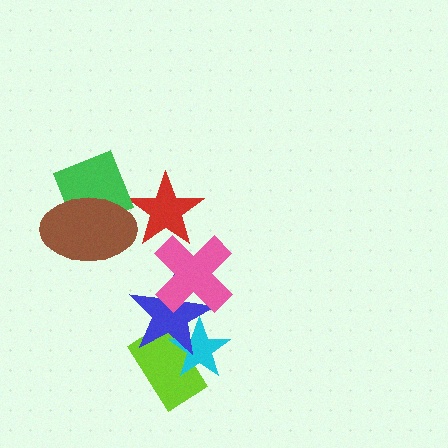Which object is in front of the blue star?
The pink cross is in front of the blue star.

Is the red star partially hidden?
Yes, it is partially covered by another shape.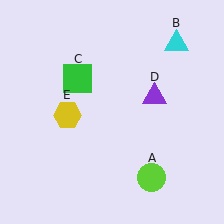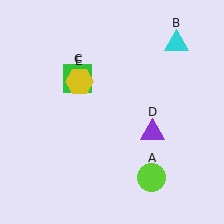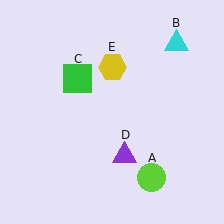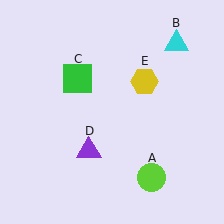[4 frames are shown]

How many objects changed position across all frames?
2 objects changed position: purple triangle (object D), yellow hexagon (object E).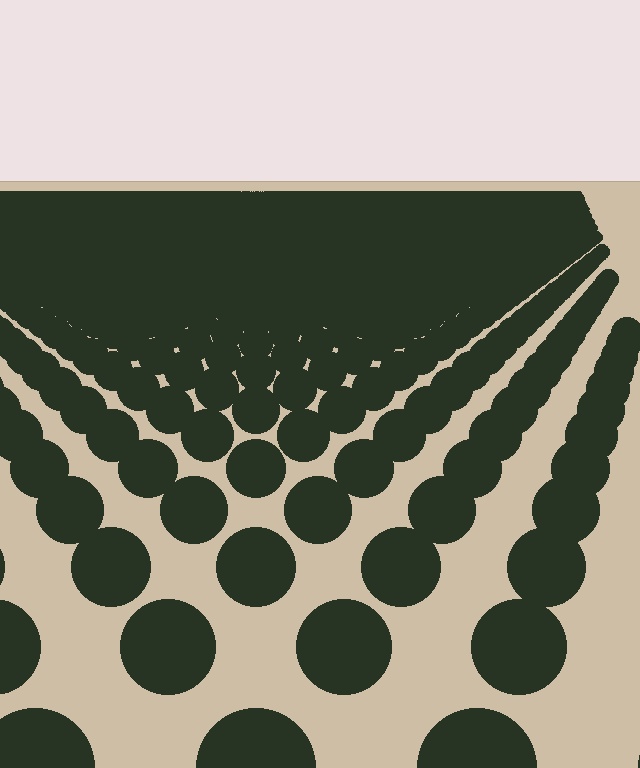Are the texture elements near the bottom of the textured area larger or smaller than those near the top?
Larger. Near the bottom, elements are closer to the viewer and appear at a bigger on-screen size.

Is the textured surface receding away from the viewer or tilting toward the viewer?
The surface is receding away from the viewer. Texture elements get smaller and denser toward the top.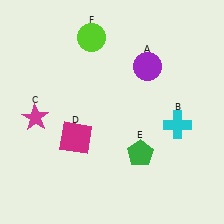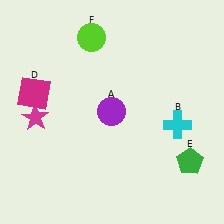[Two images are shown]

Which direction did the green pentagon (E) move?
The green pentagon (E) moved right.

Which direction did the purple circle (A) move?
The purple circle (A) moved down.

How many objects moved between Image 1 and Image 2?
3 objects moved between the two images.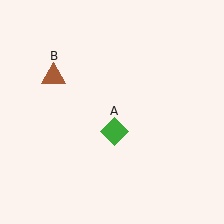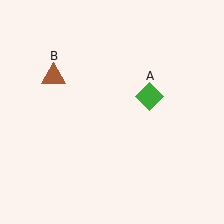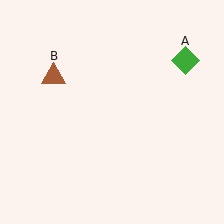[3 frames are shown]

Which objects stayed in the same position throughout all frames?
Brown triangle (object B) remained stationary.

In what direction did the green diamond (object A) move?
The green diamond (object A) moved up and to the right.